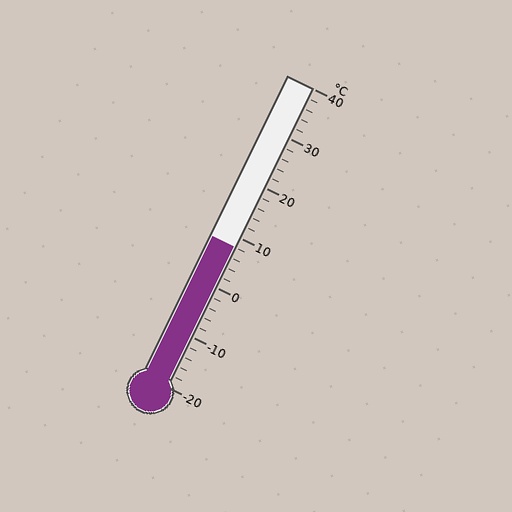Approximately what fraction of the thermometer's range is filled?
The thermometer is filled to approximately 45% of its range.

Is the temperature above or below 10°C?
The temperature is below 10°C.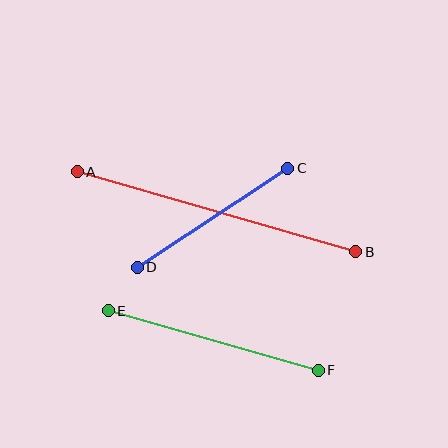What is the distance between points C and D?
The distance is approximately 180 pixels.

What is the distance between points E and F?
The distance is approximately 219 pixels.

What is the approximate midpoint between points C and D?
The midpoint is at approximately (212, 218) pixels.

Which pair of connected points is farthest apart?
Points A and B are farthest apart.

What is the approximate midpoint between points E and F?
The midpoint is at approximately (213, 340) pixels.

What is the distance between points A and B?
The distance is approximately 290 pixels.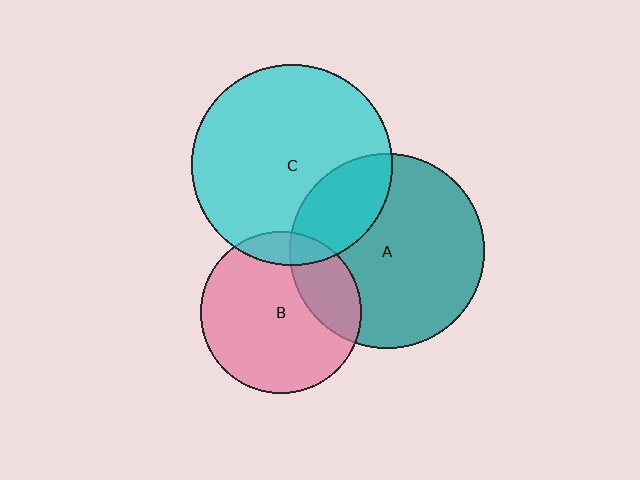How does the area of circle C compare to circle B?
Approximately 1.5 times.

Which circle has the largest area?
Circle C (cyan).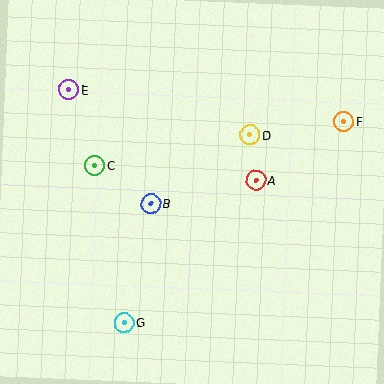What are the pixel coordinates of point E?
Point E is at (69, 90).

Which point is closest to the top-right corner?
Point F is closest to the top-right corner.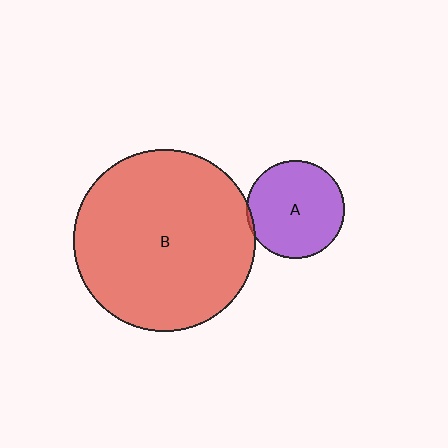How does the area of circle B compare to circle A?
Approximately 3.5 times.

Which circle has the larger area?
Circle B (red).